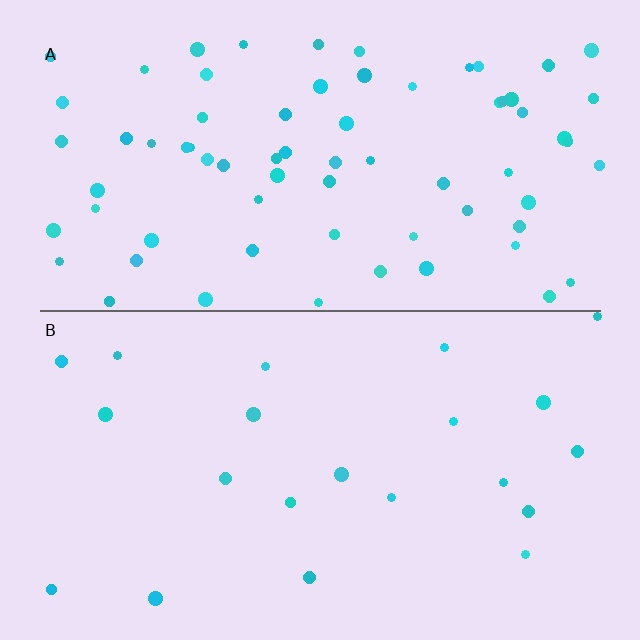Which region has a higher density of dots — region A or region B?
A (the top).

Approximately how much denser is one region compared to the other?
Approximately 3.3× — region A over region B.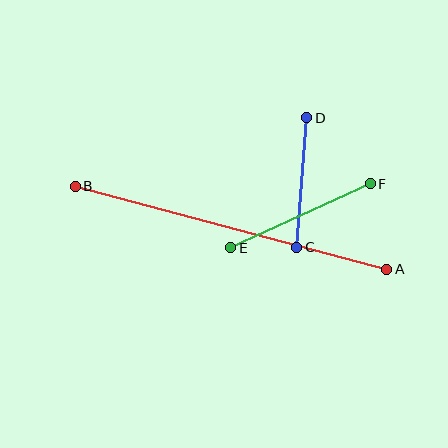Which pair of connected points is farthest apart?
Points A and B are farthest apart.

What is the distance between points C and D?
The distance is approximately 130 pixels.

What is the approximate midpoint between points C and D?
The midpoint is at approximately (302, 183) pixels.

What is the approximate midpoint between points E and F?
The midpoint is at approximately (300, 216) pixels.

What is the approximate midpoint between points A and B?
The midpoint is at approximately (231, 228) pixels.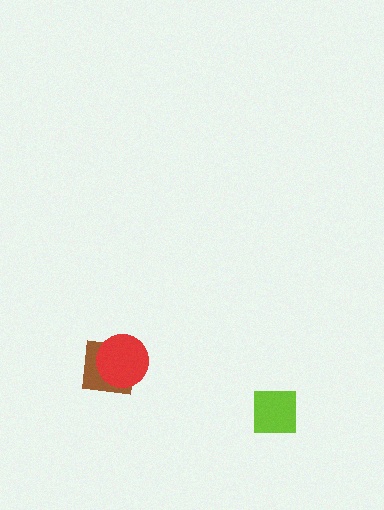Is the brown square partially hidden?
Yes, it is partially covered by another shape.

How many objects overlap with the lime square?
0 objects overlap with the lime square.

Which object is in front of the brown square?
The red circle is in front of the brown square.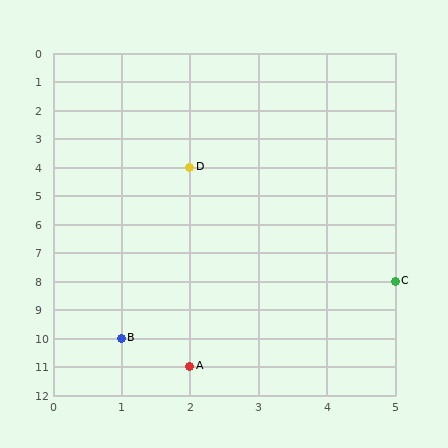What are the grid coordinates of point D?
Point D is at grid coordinates (2, 4).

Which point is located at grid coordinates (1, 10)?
Point B is at (1, 10).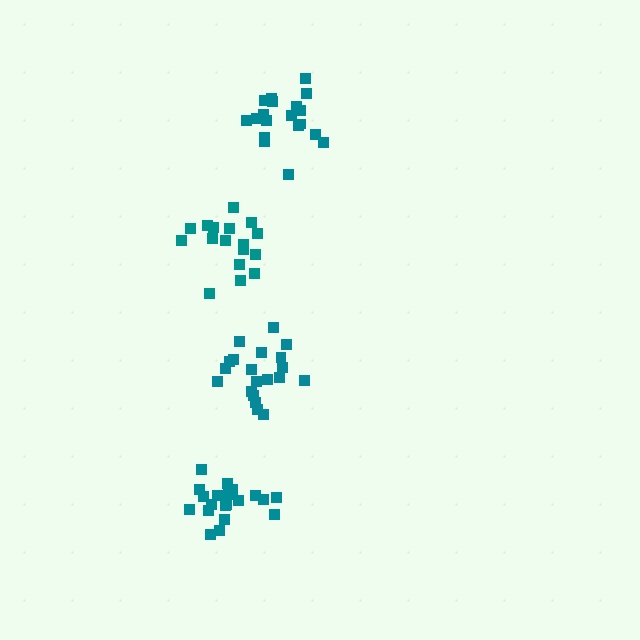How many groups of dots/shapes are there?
There are 4 groups.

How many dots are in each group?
Group 1: 20 dots, Group 2: 18 dots, Group 3: 20 dots, Group 4: 20 dots (78 total).